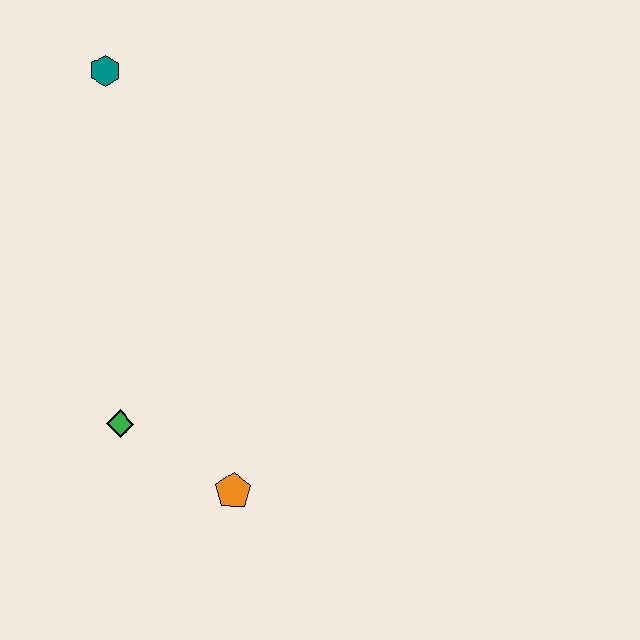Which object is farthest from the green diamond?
The teal hexagon is farthest from the green diamond.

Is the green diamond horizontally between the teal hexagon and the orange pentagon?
Yes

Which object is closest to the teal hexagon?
The green diamond is closest to the teal hexagon.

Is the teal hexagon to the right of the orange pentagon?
No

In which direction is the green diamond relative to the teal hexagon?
The green diamond is below the teal hexagon.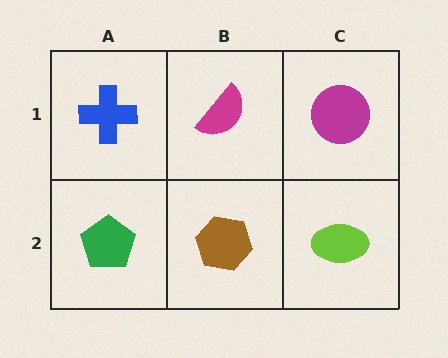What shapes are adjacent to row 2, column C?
A magenta circle (row 1, column C), a brown hexagon (row 2, column B).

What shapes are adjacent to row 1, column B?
A brown hexagon (row 2, column B), a blue cross (row 1, column A), a magenta circle (row 1, column C).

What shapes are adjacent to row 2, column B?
A magenta semicircle (row 1, column B), a green pentagon (row 2, column A), a lime ellipse (row 2, column C).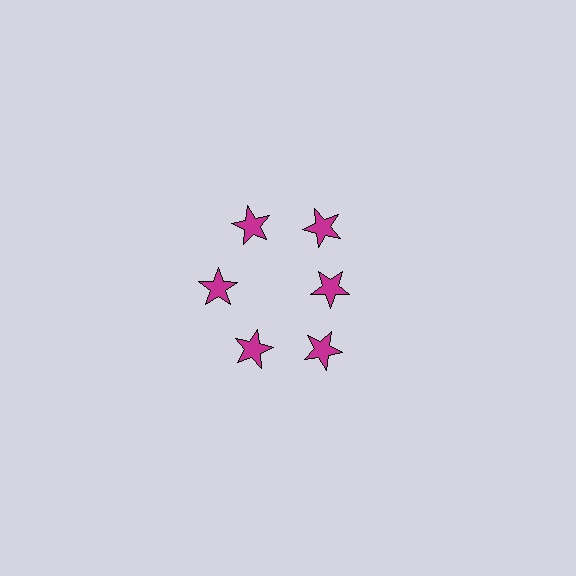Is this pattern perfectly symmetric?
No. The 6 magenta stars are arranged in a ring, but one element near the 3 o'clock position is pulled inward toward the center, breaking the 6-fold rotational symmetry.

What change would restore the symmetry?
The symmetry would be restored by moving it outward, back onto the ring so that all 6 stars sit at equal angles and equal distance from the center.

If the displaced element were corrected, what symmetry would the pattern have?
It would have 6-fold rotational symmetry — the pattern would map onto itself every 60 degrees.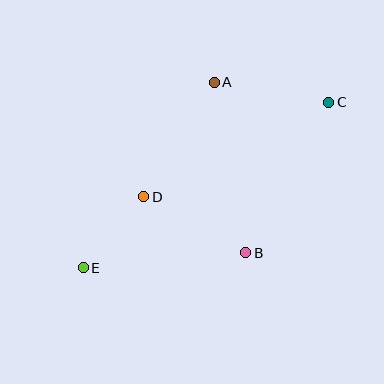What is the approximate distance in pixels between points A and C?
The distance between A and C is approximately 116 pixels.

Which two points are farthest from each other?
Points C and E are farthest from each other.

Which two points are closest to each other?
Points D and E are closest to each other.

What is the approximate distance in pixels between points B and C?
The distance between B and C is approximately 172 pixels.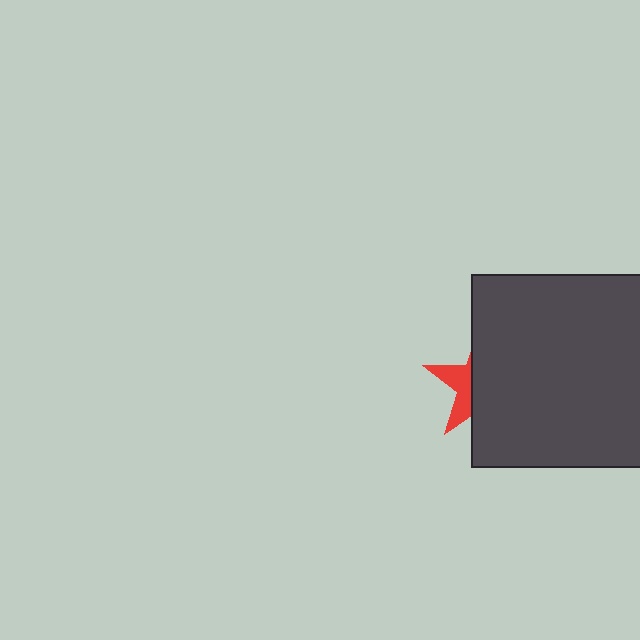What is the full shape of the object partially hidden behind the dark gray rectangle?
The partially hidden object is a red star.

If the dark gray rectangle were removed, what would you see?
You would see the complete red star.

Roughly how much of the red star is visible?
A small part of it is visible (roughly 34%).